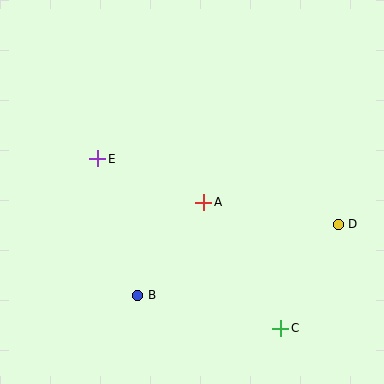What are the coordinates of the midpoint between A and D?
The midpoint between A and D is at (271, 213).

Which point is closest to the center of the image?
Point A at (204, 202) is closest to the center.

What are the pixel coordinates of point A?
Point A is at (204, 202).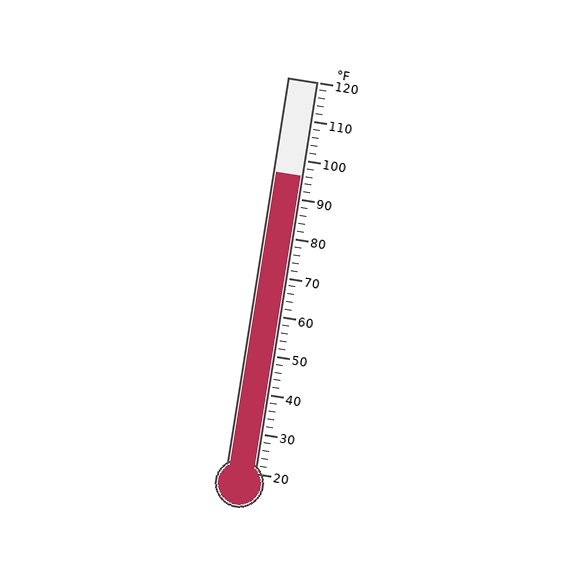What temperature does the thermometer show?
The thermometer shows approximately 96°F.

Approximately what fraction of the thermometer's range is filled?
The thermometer is filled to approximately 75% of its range.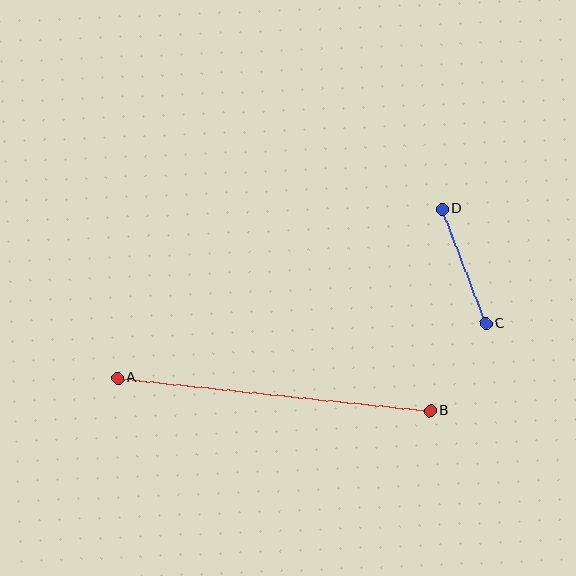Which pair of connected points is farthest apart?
Points A and B are farthest apart.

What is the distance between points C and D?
The distance is approximately 122 pixels.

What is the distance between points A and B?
The distance is approximately 314 pixels.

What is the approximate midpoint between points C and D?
The midpoint is at approximately (464, 266) pixels.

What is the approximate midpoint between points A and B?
The midpoint is at approximately (274, 394) pixels.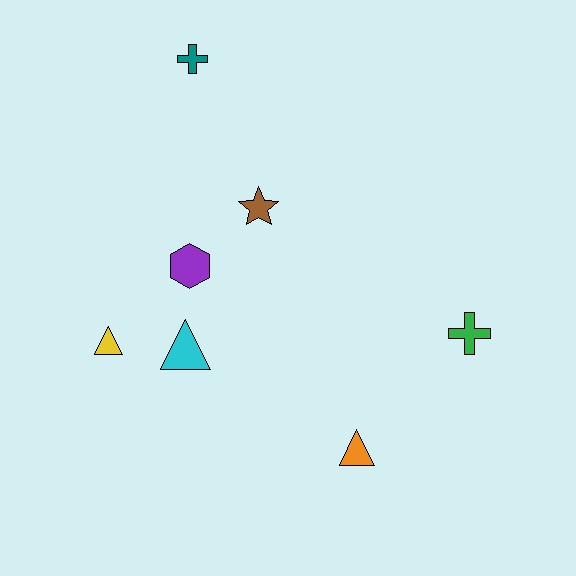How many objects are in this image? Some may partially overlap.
There are 7 objects.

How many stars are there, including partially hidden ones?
There is 1 star.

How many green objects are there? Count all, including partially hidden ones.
There is 1 green object.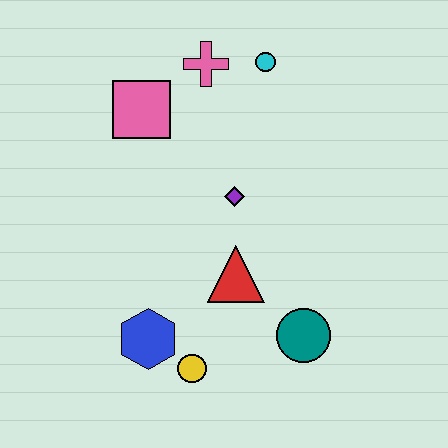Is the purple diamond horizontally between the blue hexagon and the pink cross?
No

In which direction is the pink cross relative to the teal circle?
The pink cross is above the teal circle.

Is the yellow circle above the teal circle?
No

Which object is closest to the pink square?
The pink cross is closest to the pink square.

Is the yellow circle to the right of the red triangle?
No